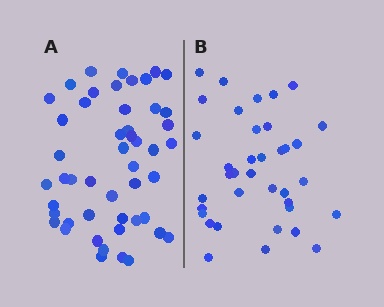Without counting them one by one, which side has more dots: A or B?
Region A (the left region) has more dots.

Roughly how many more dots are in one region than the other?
Region A has roughly 12 or so more dots than region B.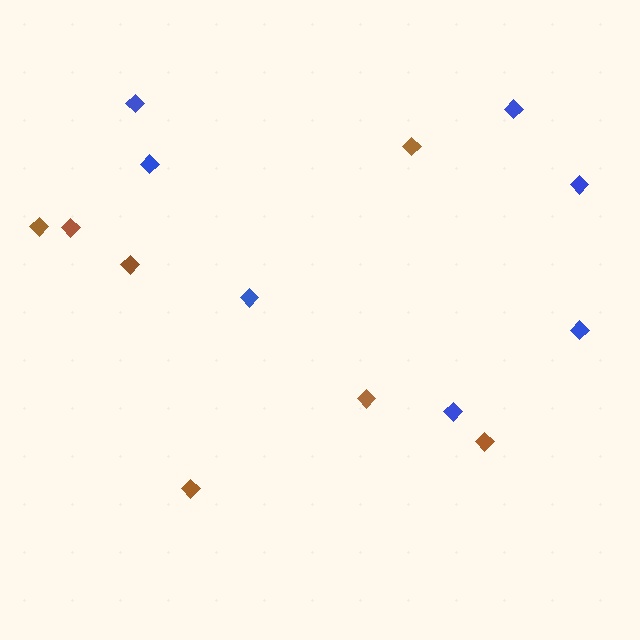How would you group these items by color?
There are 2 groups: one group of blue diamonds (7) and one group of brown diamonds (7).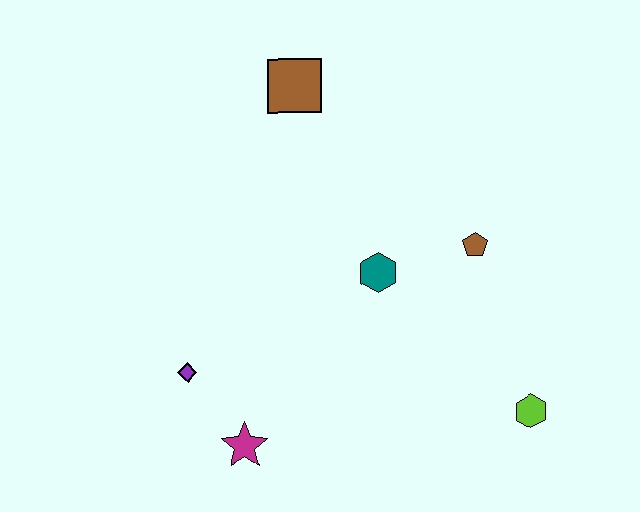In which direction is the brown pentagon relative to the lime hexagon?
The brown pentagon is above the lime hexagon.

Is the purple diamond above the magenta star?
Yes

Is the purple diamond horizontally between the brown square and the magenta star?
No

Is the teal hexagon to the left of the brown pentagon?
Yes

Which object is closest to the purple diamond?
The magenta star is closest to the purple diamond.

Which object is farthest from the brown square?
The lime hexagon is farthest from the brown square.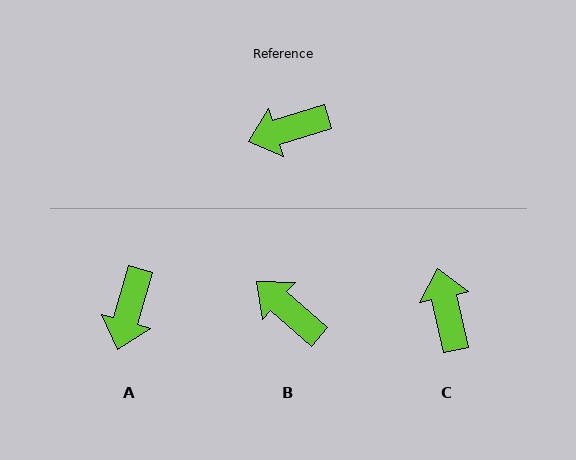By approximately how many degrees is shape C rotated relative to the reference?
Approximately 95 degrees clockwise.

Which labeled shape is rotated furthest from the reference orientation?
C, about 95 degrees away.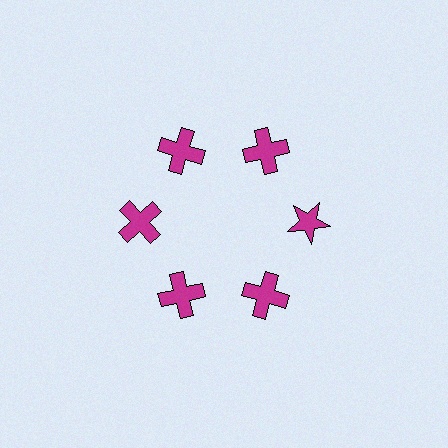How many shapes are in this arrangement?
There are 6 shapes arranged in a ring pattern.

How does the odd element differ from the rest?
It has a different shape: star instead of cross.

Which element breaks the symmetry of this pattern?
The magenta star at roughly the 3 o'clock position breaks the symmetry. All other shapes are magenta crosses.